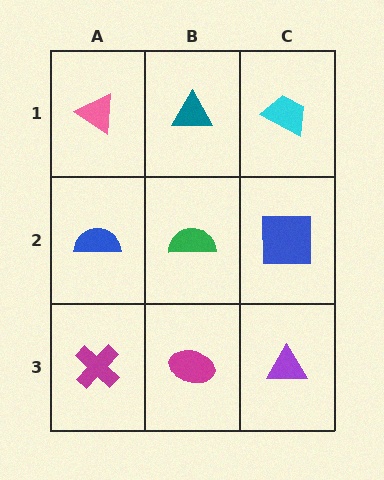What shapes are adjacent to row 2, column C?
A cyan trapezoid (row 1, column C), a purple triangle (row 3, column C), a green semicircle (row 2, column B).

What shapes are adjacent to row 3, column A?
A blue semicircle (row 2, column A), a magenta ellipse (row 3, column B).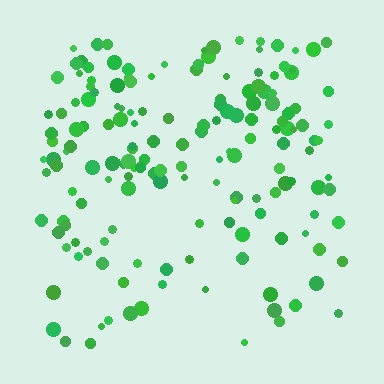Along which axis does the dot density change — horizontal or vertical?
Vertical.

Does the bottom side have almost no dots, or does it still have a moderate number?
Still a moderate number, just noticeably fewer than the top.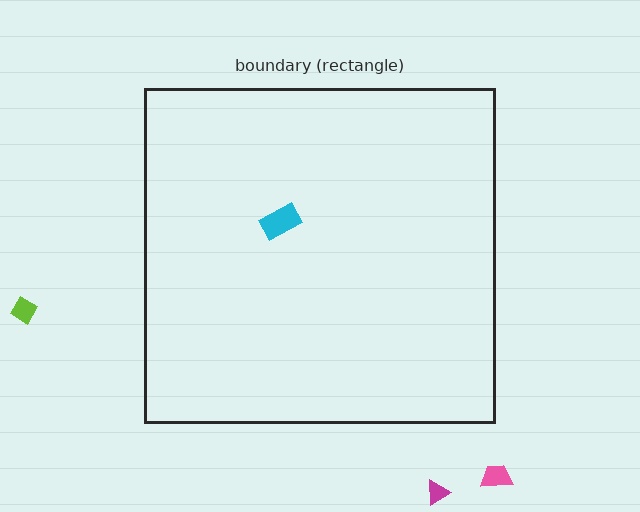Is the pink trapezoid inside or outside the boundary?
Outside.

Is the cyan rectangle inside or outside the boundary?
Inside.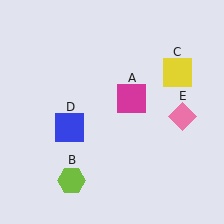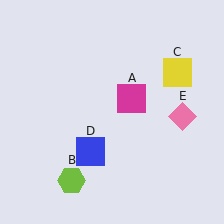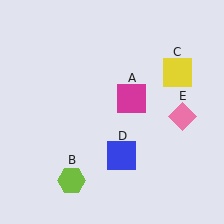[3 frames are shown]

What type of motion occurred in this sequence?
The blue square (object D) rotated counterclockwise around the center of the scene.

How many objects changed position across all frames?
1 object changed position: blue square (object D).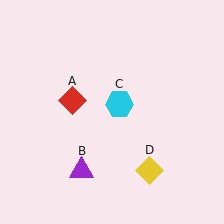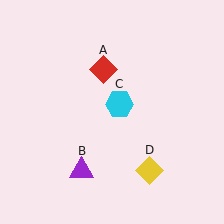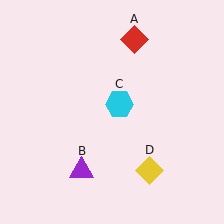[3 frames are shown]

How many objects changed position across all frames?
1 object changed position: red diamond (object A).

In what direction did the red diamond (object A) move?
The red diamond (object A) moved up and to the right.